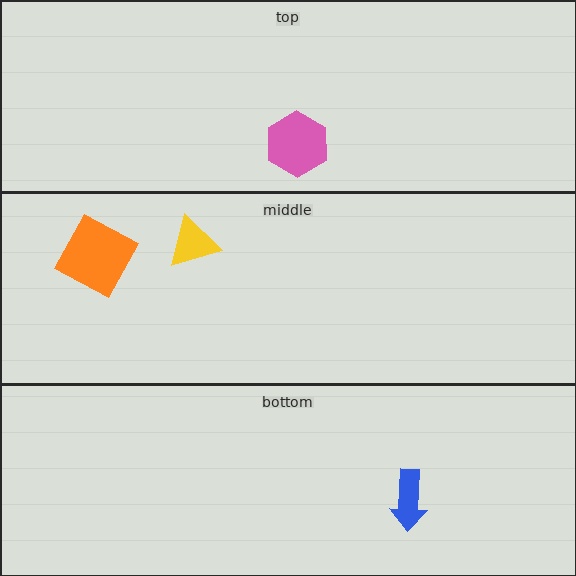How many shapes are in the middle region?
2.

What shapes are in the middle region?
The yellow triangle, the orange square.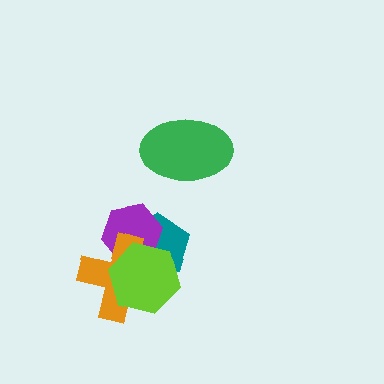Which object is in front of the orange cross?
The lime hexagon is in front of the orange cross.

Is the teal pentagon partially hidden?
Yes, it is partially covered by another shape.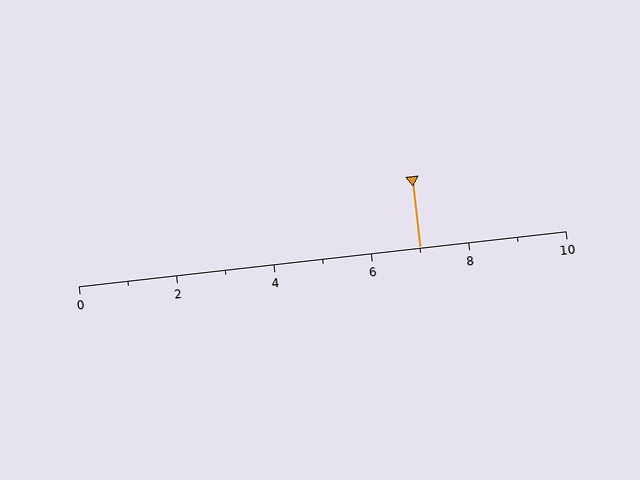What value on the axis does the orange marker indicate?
The marker indicates approximately 7.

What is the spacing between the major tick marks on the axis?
The major ticks are spaced 2 apart.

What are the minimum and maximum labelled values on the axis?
The axis runs from 0 to 10.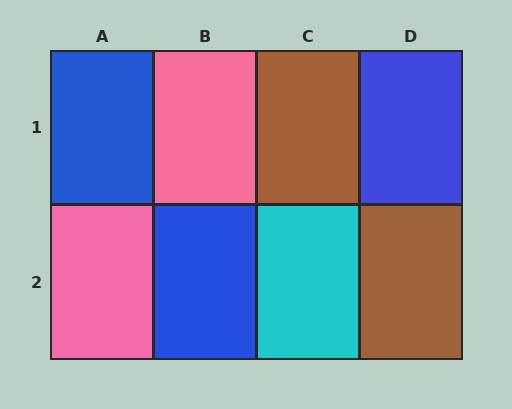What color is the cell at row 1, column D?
Blue.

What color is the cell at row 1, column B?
Pink.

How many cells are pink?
2 cells are pink.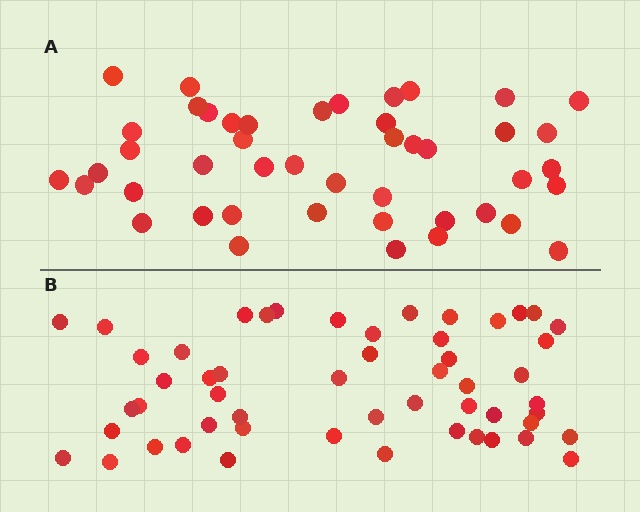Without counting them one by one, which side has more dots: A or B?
Region B (the bottom region) has more dots.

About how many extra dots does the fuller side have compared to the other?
Region B has roughly 8 or so more dots than region A.